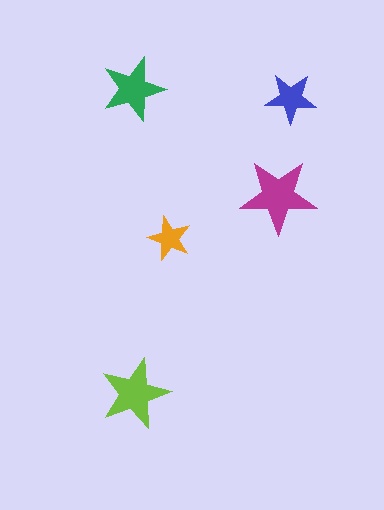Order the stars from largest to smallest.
the magenta one, the lime one, the green one, the blue one, the orange one.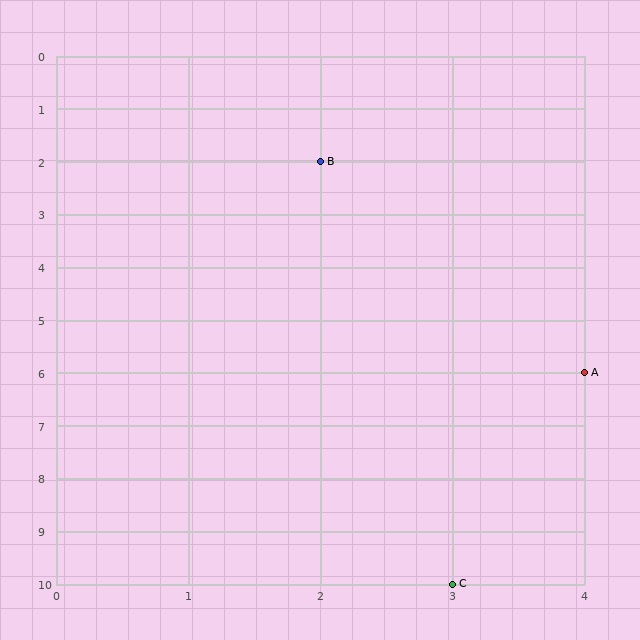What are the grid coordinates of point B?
Point B is at grid coordinates (2, 2).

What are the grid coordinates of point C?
Point C is at grid coordinates (3, 10).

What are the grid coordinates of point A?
Point A is at grid coordinates (4, 6).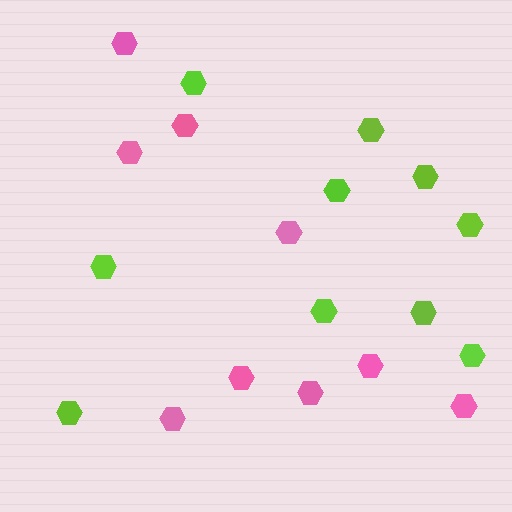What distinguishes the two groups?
There are 2 groups: one group of lime hexagons (10) and one group of pink hexagons (9).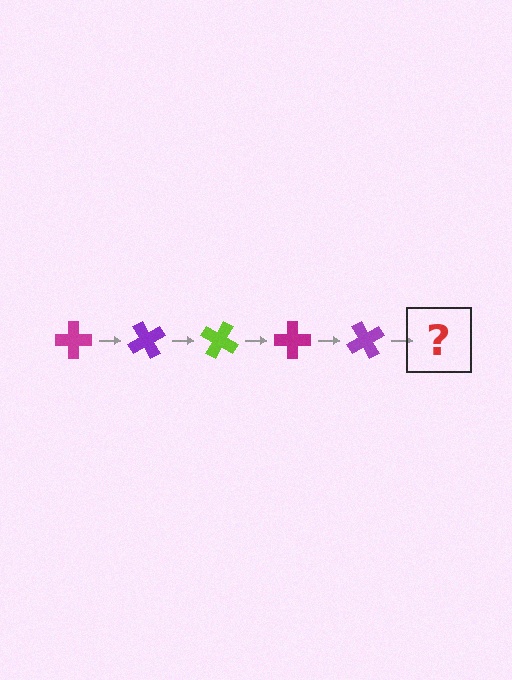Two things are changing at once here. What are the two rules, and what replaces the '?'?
The two rules are that it rotates 60 degrees each step and the color cycles through magenta, purple, and lime. The '?' should be a lime cross, rotated 300 degrees from the start.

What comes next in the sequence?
The next element should be a lime cross, rotated 300 degrees from the start.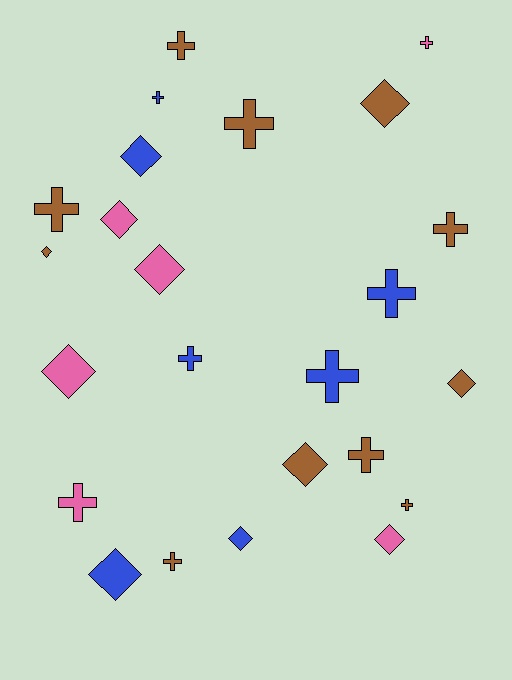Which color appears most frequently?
Brown, with 11 objects.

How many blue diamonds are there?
There are 3 blue diamonds.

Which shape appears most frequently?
Cross, with 13 objects.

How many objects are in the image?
There are 24 objects.